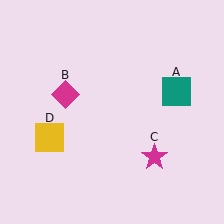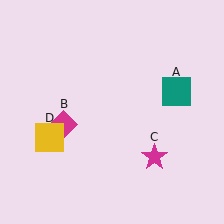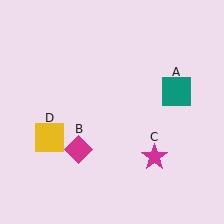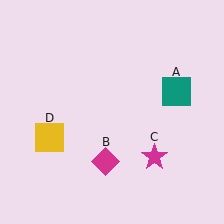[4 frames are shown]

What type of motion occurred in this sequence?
The magenta diamond (object B) rotated counterclockwise around the center of the scene.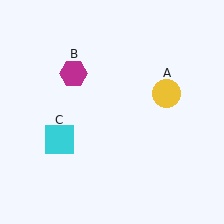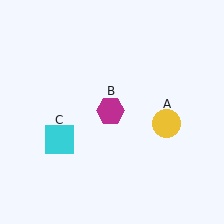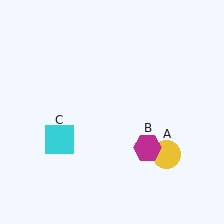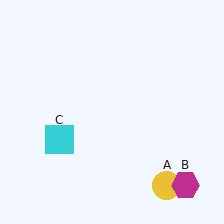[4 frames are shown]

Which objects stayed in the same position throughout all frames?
Cyan square (object C) remained stationary.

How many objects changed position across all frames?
2 objects changed position: yellow circle (object A), magenta hexagon (object B).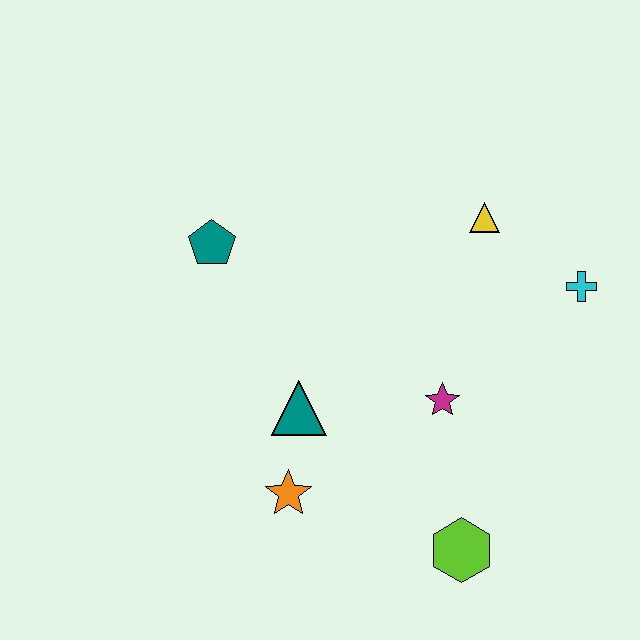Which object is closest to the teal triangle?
The orange star is closest to the teal triangle.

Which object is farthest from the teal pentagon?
The lime hexagon is farthest from the teal pentagon.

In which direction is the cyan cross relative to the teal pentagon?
The cyan cross is to the right of the teal pentagon.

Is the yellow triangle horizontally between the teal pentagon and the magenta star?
No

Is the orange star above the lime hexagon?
Yes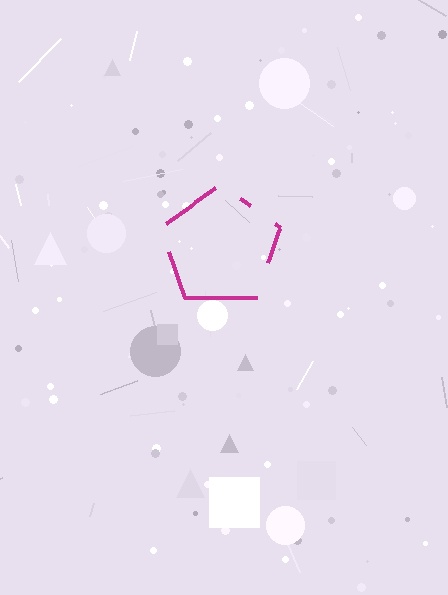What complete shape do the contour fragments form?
The contour fragments form a pentagon.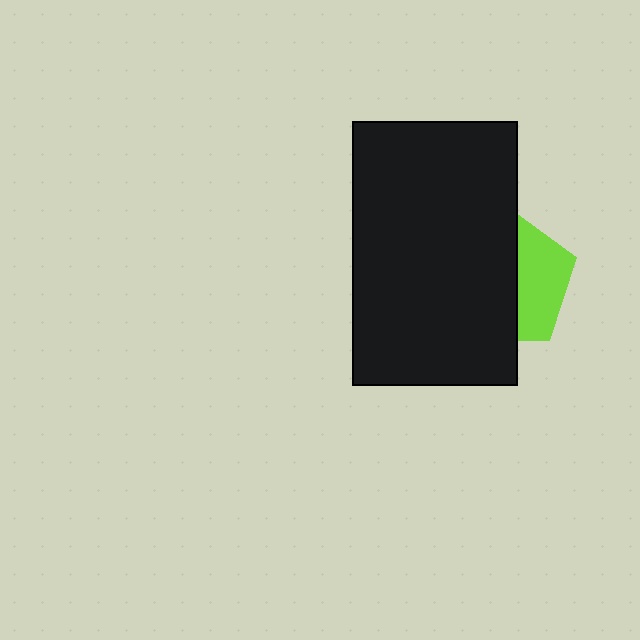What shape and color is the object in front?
The object in front is a black rectangle.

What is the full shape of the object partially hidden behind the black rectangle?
The partially hidden object is a lime pentagon.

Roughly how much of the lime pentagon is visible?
A small part of it is visible (roughly 38%).